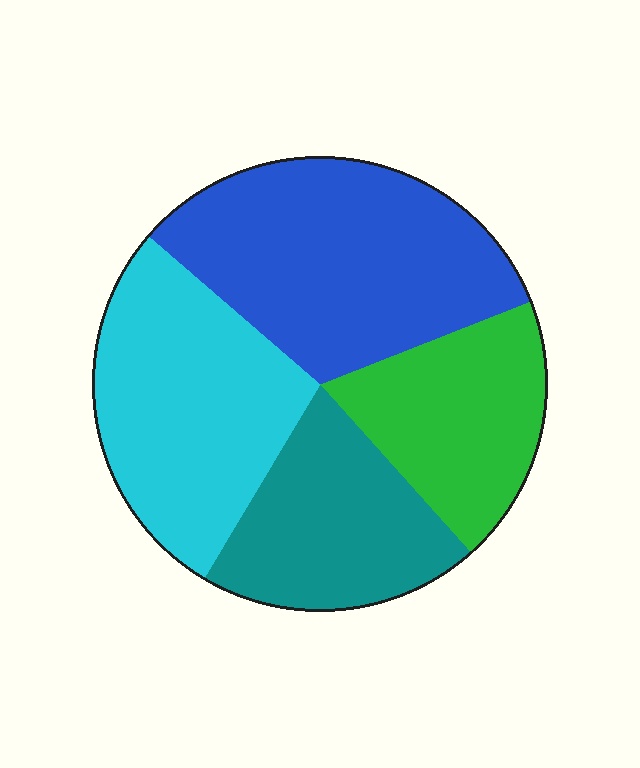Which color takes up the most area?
Blue, at roughly 35%.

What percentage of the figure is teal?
Teal takes up less than a quarter of the figure.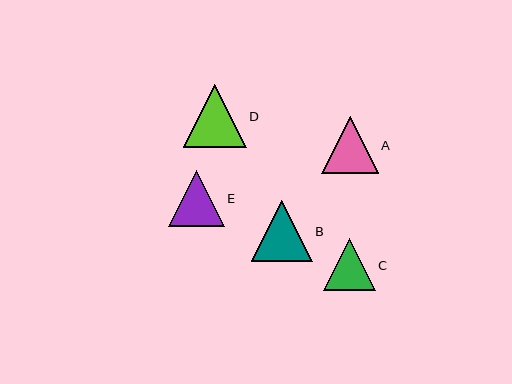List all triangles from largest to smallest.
From largest to smallest: D, B, A, E, C.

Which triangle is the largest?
Triangle D is the largest with a size of approximately 63 pixels.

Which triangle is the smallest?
Triangle C is the smallest with a size of approximately 52 pixels.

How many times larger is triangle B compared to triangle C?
Triangle B is approximately 1.2 times the size of triangle C.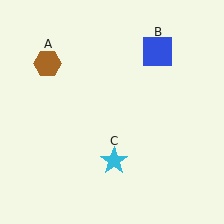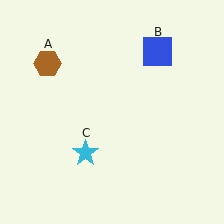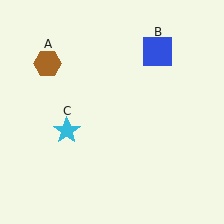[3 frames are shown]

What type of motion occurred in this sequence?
The cyan star (object C) rotated clockwise around the center of the scene.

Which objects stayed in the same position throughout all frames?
Brown hexagon (object A) and blue square (object B) remained stationary.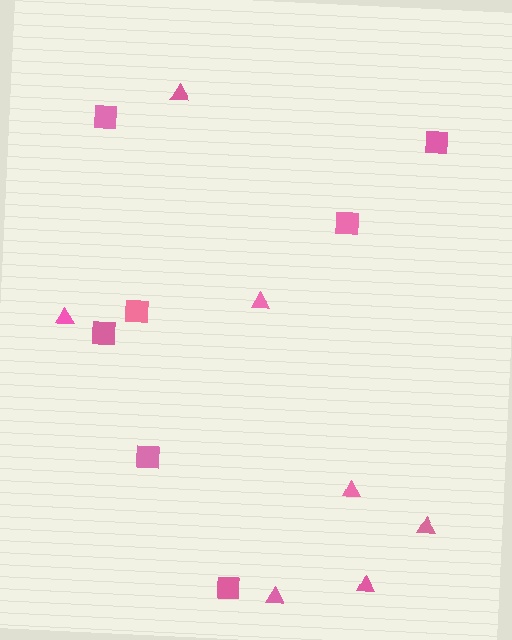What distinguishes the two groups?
There are 2 groups: one group of triangles (7) and one group of squares (7).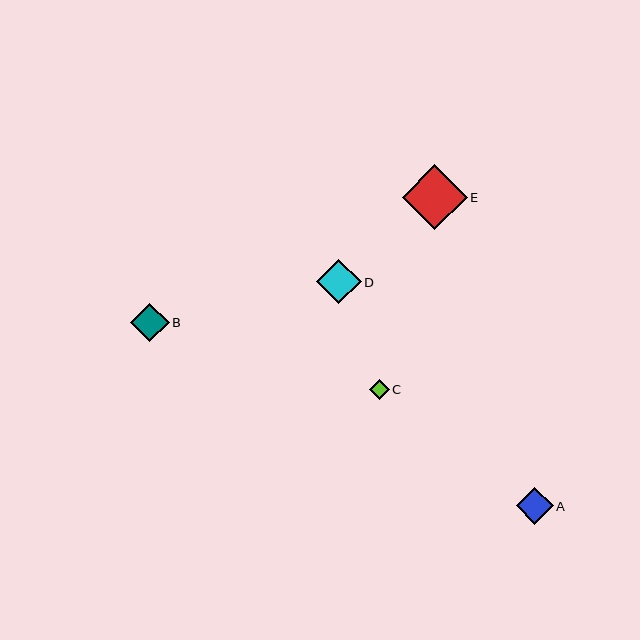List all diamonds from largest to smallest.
From largest to smallest: E, D, B, A, C.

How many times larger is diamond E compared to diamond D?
Diamond E is approximately 1.5 times the size of diamond D.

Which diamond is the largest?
Diamond E is the largest with a size of approximately 65 pixels.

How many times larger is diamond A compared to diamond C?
Diamond A is approximately 1.8 times the size of diamond C.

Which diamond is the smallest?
Diamond C is the smallest with a size of approximately 20 pixels.